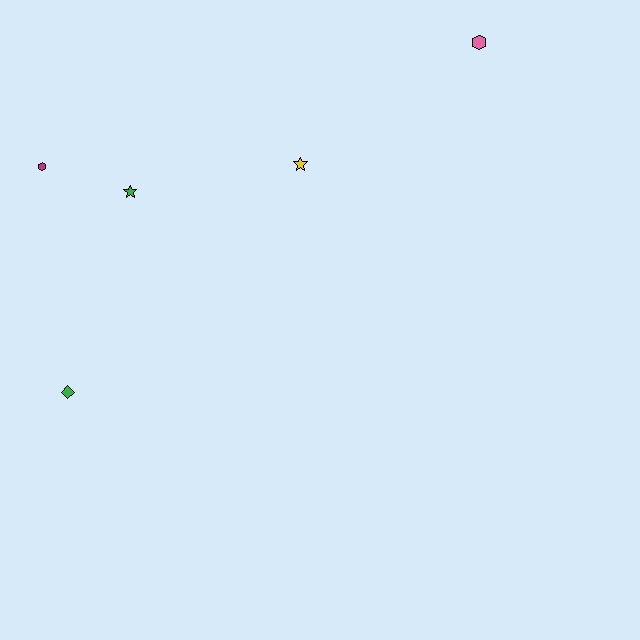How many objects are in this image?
There are 5 objects.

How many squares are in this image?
There are no squares.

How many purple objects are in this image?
There are no purple objects.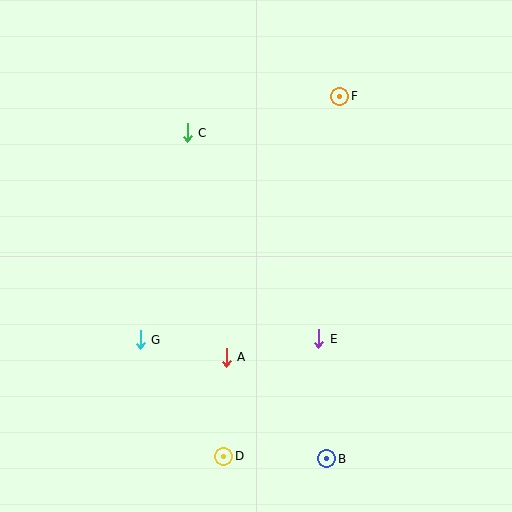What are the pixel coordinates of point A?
Point A is at (226, 357).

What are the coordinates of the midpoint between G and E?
The midpoint between G and E is at (229, 339).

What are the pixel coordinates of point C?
Point C is at (187, 133).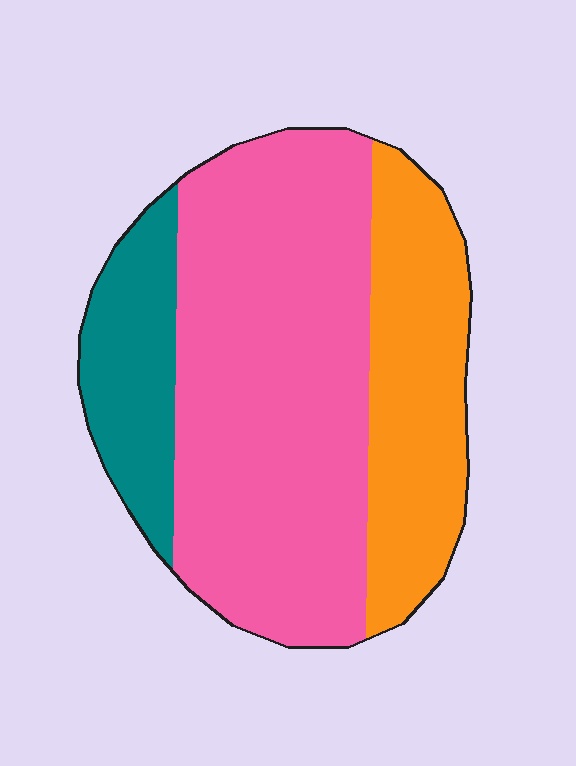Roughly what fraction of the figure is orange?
Orange takes up about one quarter (1/4) of the figure.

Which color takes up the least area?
Teal, at roughly 15%.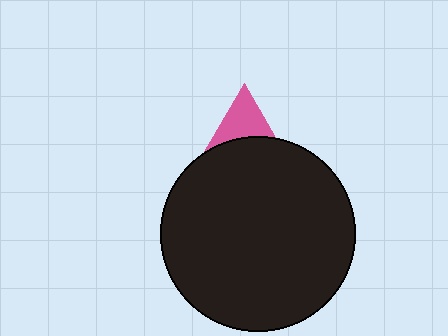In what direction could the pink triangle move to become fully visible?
The pink triangle could move up. That would shift it out from behind the black circle entirely.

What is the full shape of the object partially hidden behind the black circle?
The partially hidden object is a pink triangle.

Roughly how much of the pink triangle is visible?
A small part of it is visible (roughly 41%).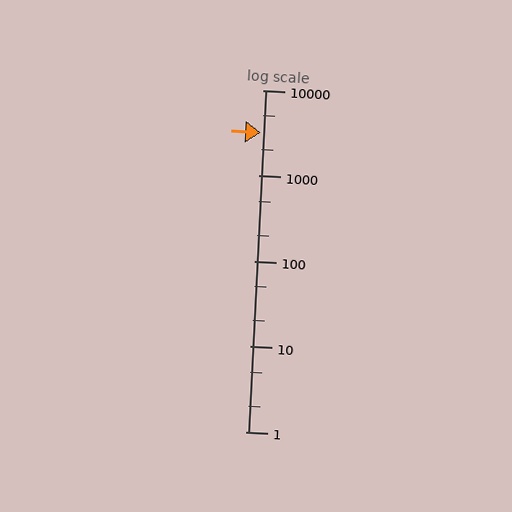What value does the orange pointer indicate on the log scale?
The pointer indicates approximately 3200.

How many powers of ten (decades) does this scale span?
The scale spans 4 decades, from 1 to 10000.